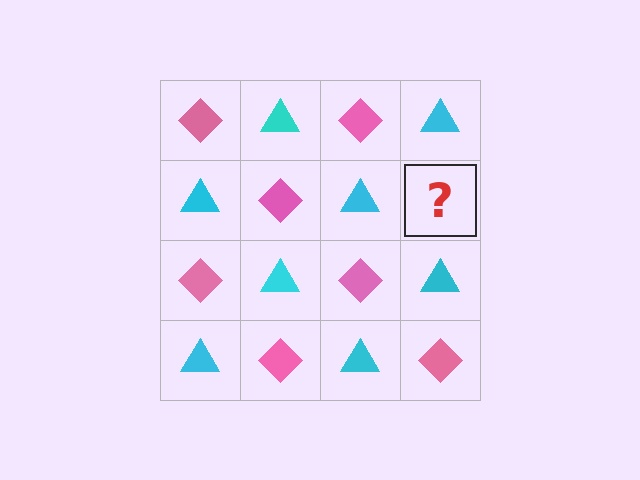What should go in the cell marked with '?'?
The missing cell should contain a pink diamond.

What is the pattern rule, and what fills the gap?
The rule is that it alternates pink diamond and cyan triangle in a checkerboard pattern. The gap should be filled with a pink diamond.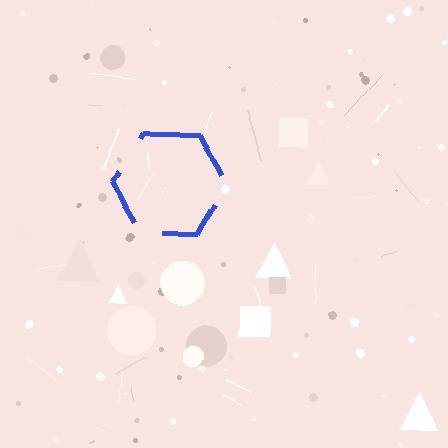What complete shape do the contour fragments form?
The contour fragments form a hexagon.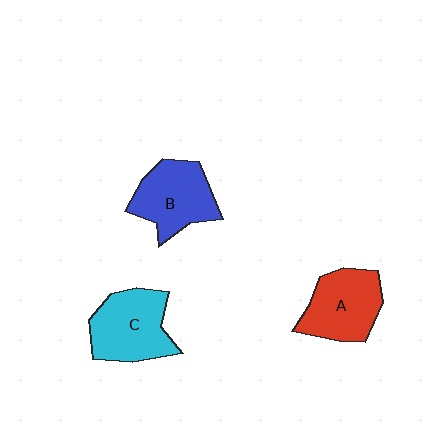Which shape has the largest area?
Shape C (cyan).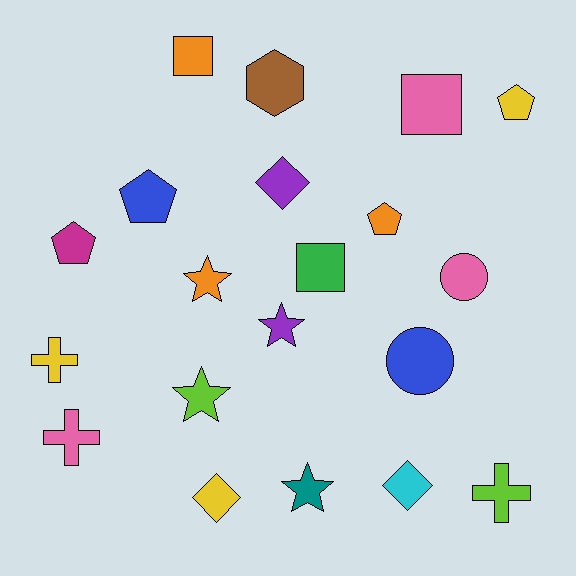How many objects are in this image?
There are 20 objects.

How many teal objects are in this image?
There is 1 teal object.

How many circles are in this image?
There are 2 circles.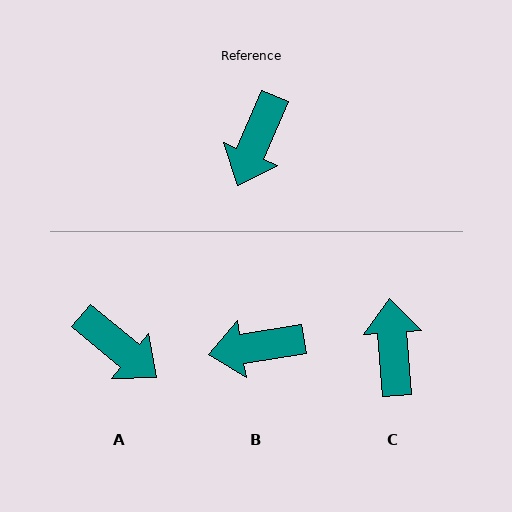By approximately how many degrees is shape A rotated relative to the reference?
Approximately 73 degrees counter-clockwise.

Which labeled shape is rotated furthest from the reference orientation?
C, about 153 degrees away.